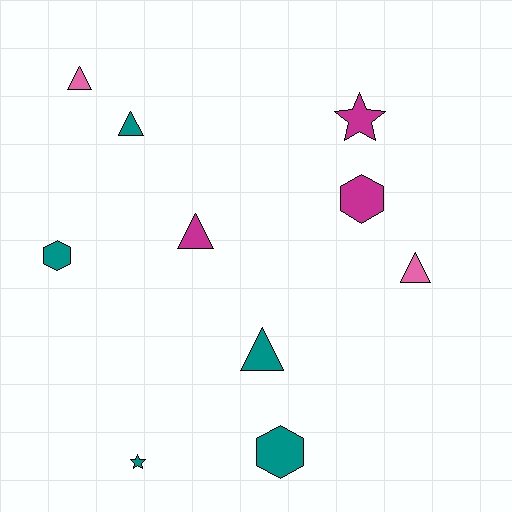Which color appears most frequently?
Teal, with 5 objects.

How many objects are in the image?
There are 10 objects.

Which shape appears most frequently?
Triangle, with 5 objects.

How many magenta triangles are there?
There is 1 magenta triangle.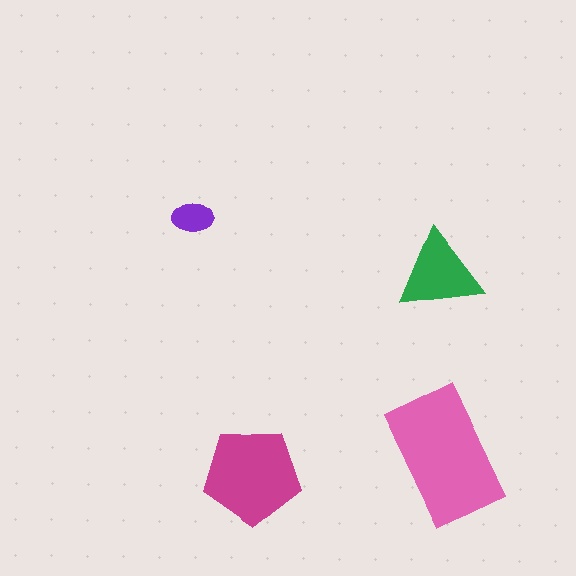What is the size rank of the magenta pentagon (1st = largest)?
2nd.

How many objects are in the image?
There are 4 objects in the image.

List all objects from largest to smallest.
The pink rectangle, the magenta pentagon, the green triangle, the purple ellipse.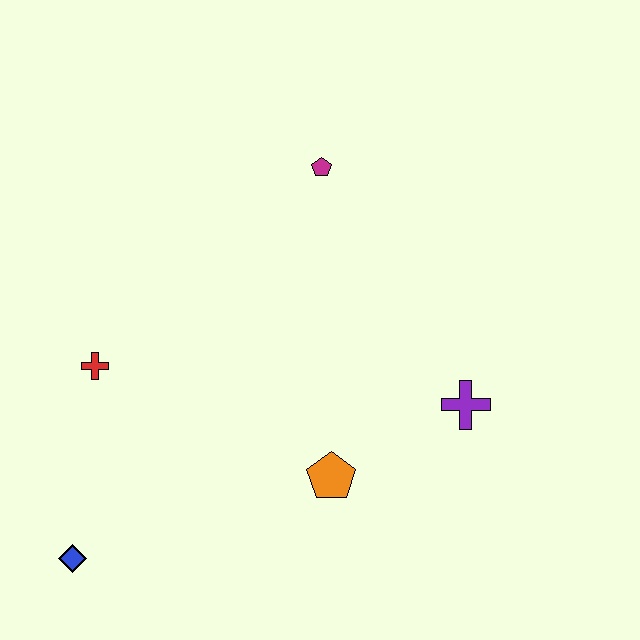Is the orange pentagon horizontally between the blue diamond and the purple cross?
Yes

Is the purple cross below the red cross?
Yes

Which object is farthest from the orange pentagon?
The magenta pentagon is farthest from the orange pentagon.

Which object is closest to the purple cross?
The orange pentagon is closest to the purple cross.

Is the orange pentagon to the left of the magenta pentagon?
No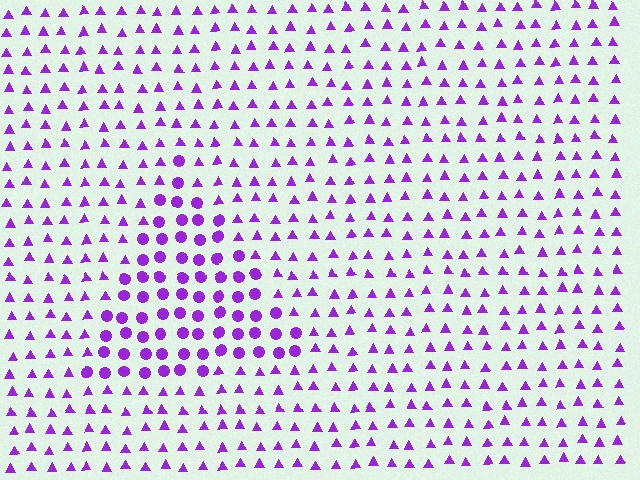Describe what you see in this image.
The image is filled with small purple elements arranged in a uniform grid. A triangle-shaped region contains circles, while the surrounding area contains triangles. The boundary is defined purely by the change in element shape.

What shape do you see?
I see a triangle.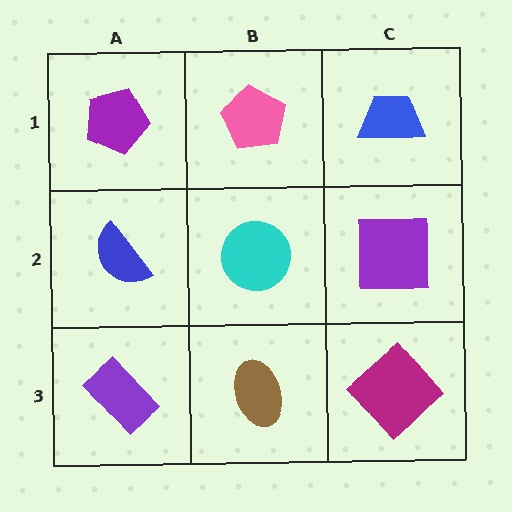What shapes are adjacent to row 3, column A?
A blue semicircle (row 2, column A), a brown ellipse (row 3, column B).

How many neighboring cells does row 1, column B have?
3.